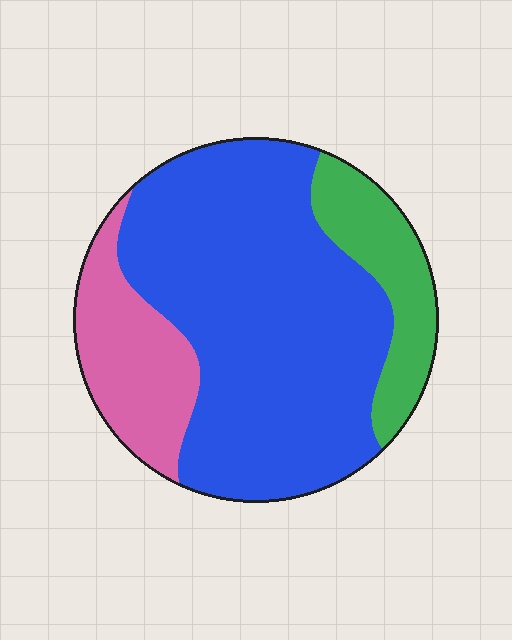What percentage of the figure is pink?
Pink takes up about one fifth (1/5) of the figure.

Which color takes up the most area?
Blue, at roughly 65%.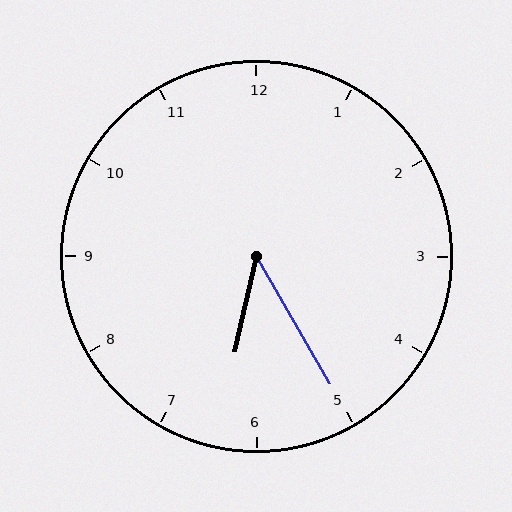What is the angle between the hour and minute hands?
Approximately 42 degrees.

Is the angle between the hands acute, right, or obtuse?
It is acute.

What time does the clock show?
6:25.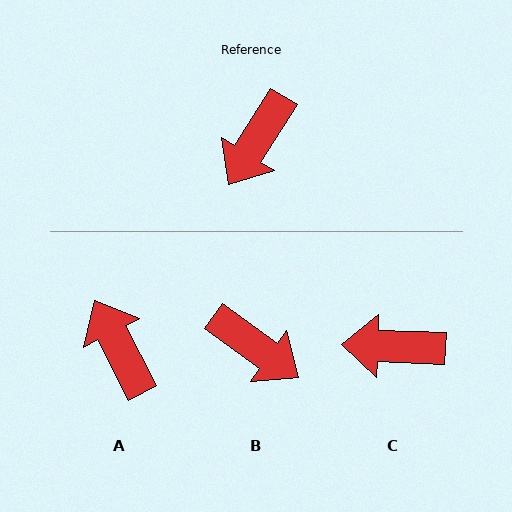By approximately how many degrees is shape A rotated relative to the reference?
Approximately 120 degrees clockwise.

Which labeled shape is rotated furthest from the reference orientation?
A, about 120 degrees away.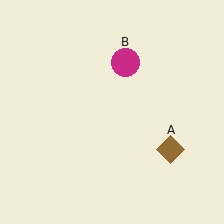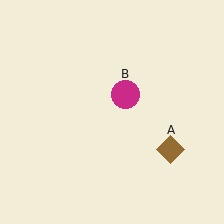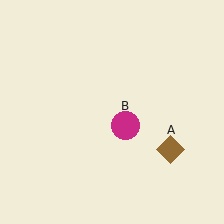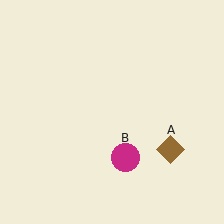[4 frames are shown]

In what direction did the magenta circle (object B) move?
The magenta circle (object B) moved down.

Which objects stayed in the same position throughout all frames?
Brown diamond (object A) remained stationary.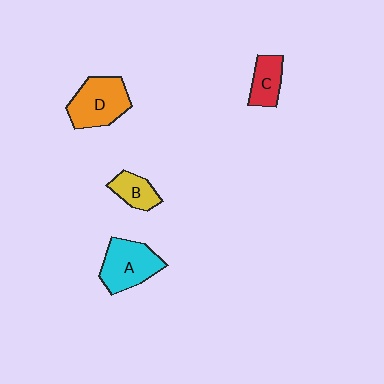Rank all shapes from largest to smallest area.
From largest to smallest: D (orange), A (cyan), C (red), B (yellow).